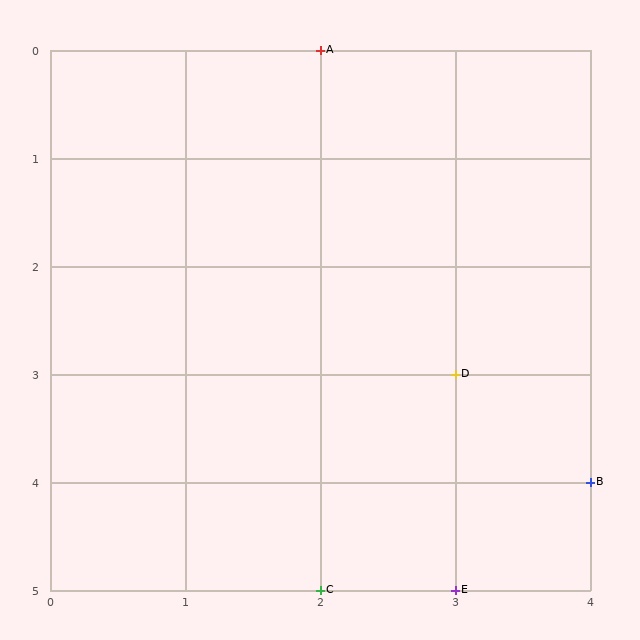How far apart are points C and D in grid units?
Points C and D are 1 column and 2 rows apart (about 2.2 grid units diagonally).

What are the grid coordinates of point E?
Point E is at grid coordinates (3, 5).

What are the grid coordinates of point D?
Point D is at grid coordinates (3, 3).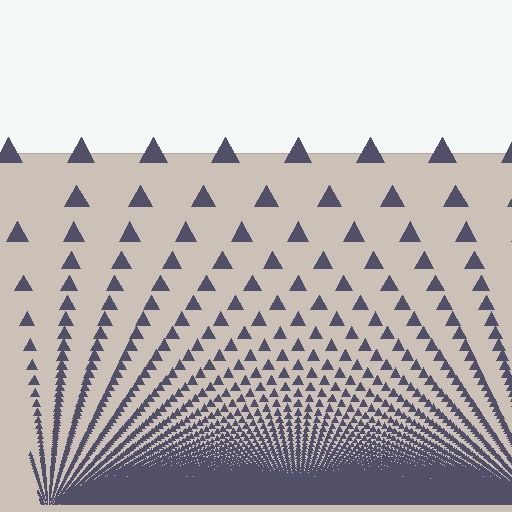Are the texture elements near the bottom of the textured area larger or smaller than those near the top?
Smaller. The gradient is inverted — elements near the bottom are smaller and denser.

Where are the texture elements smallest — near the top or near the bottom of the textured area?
Near the bottom.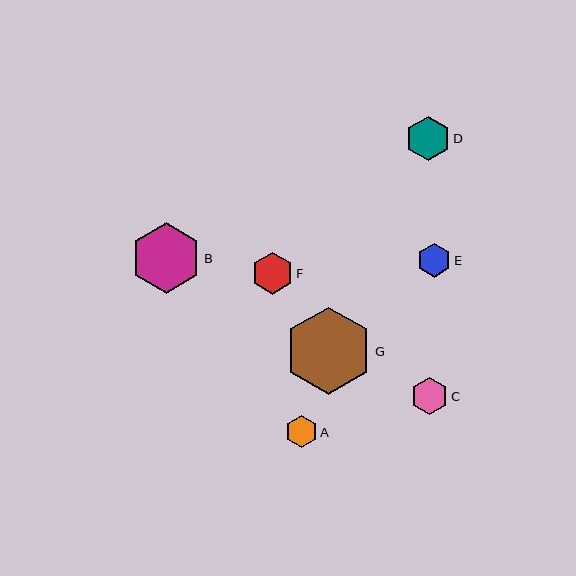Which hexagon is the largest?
Hexagon G is the largest with a size of approximately 87 pixels.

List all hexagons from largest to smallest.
From largest to smallest: G, B, D, F, C, E, A.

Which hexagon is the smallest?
Hexagon A is the smallest with a size of approximately 32 pixels.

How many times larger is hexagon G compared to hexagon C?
Hexagon G is approximately 2.4 times the size of hexagon C.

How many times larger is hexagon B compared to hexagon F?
Hexagon B is approximately 1.7 times the size of hexagon F.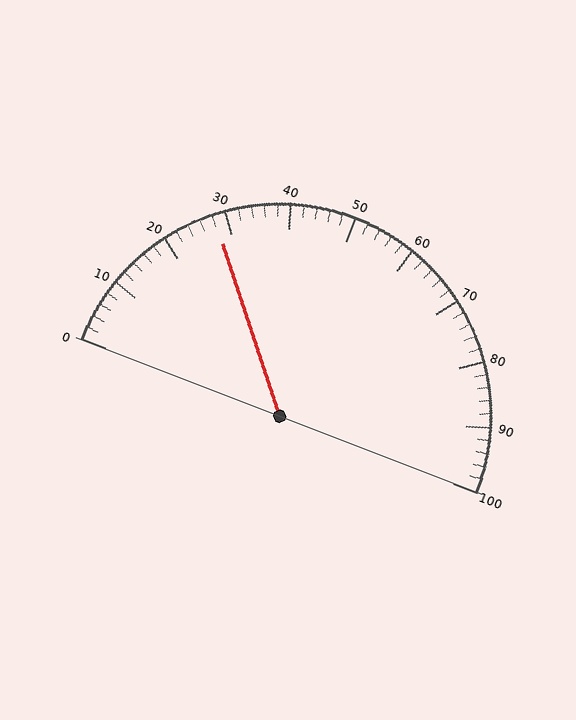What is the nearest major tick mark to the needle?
The nearest major tick mark is 30.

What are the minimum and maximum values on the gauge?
The gauge ranges from 0 to 100.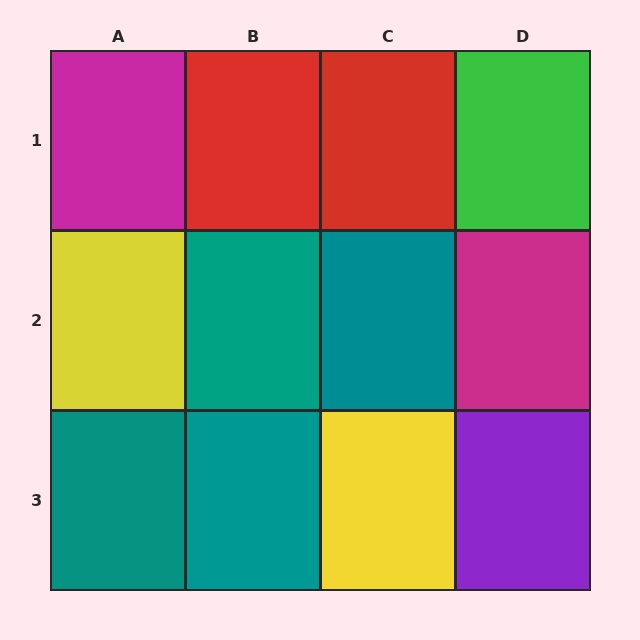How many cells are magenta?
2 cells are magenta.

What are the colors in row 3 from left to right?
Teal, teal, yellow, purple.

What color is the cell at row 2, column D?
Magenta.